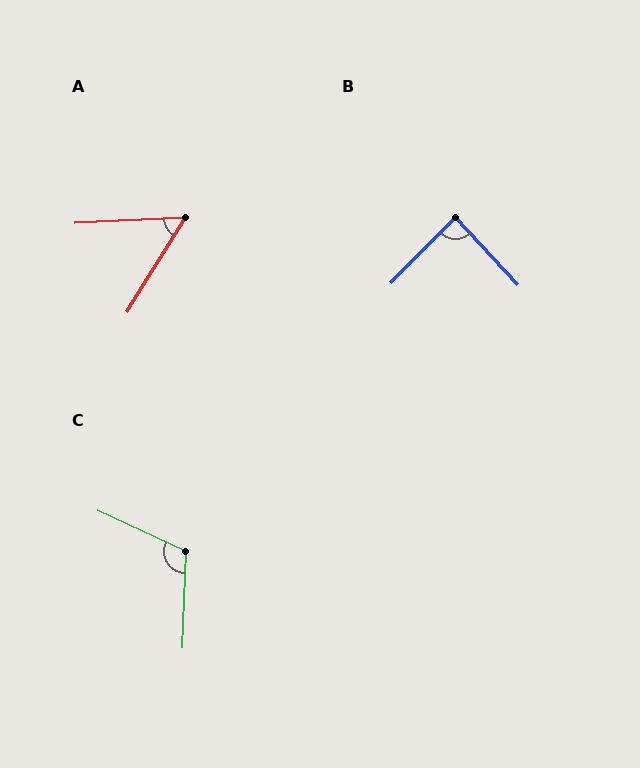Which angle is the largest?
C, at approximately 113 degrees.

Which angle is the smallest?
A, at approximately 55 degrees.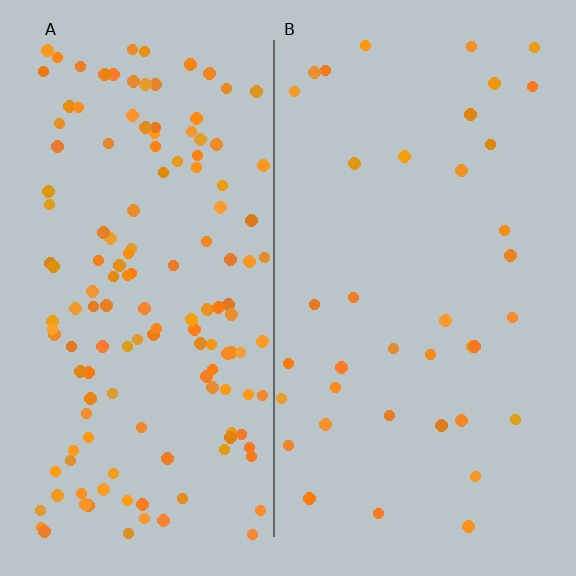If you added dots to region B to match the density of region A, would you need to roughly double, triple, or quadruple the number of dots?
Approximately quadruple.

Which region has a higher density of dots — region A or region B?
A (the left).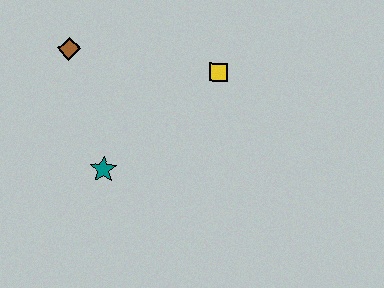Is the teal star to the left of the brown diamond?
No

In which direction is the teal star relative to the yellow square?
The teal star is to the left of the yellow square.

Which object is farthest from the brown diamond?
The yellow square is farthest from the brown diamond.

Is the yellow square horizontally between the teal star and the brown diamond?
No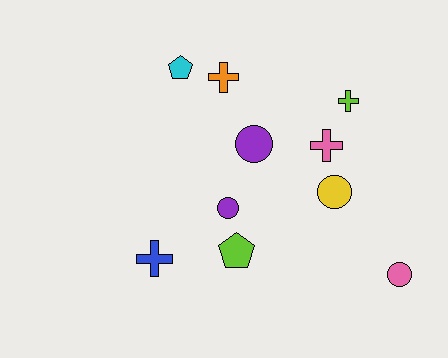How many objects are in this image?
There are 10 objects.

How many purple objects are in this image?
There are 2 purple objects.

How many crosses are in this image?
There are 4 crosses.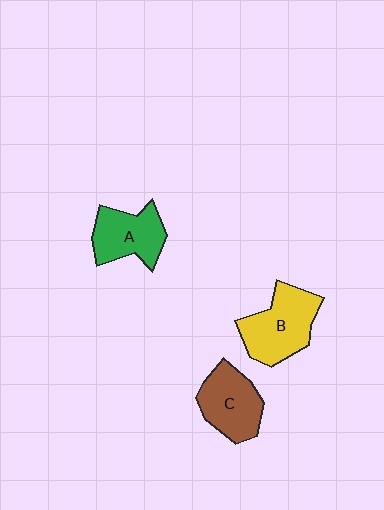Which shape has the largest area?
Shape B (yellow).